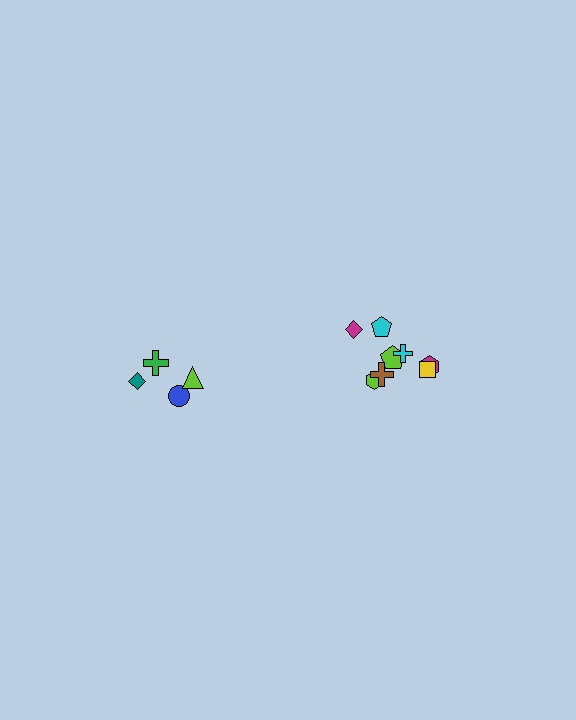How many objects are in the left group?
There are 4 objects.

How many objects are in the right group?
There are 8 objects.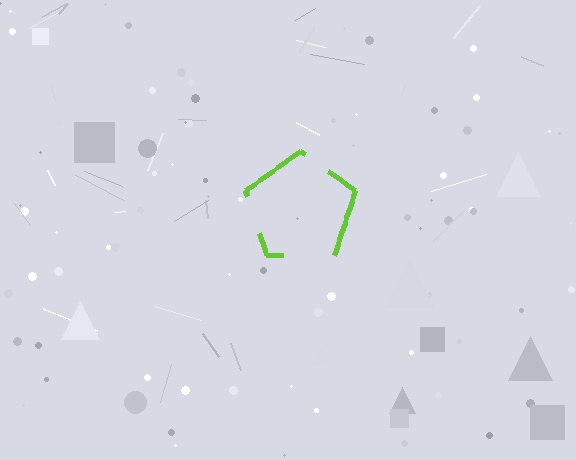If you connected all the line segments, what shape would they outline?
They would outline a pentagon.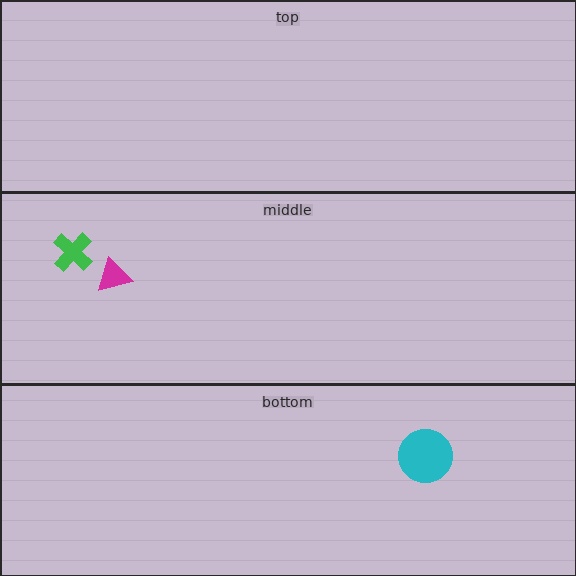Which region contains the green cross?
The middle region.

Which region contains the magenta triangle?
The middle region.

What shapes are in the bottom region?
The cyan circle.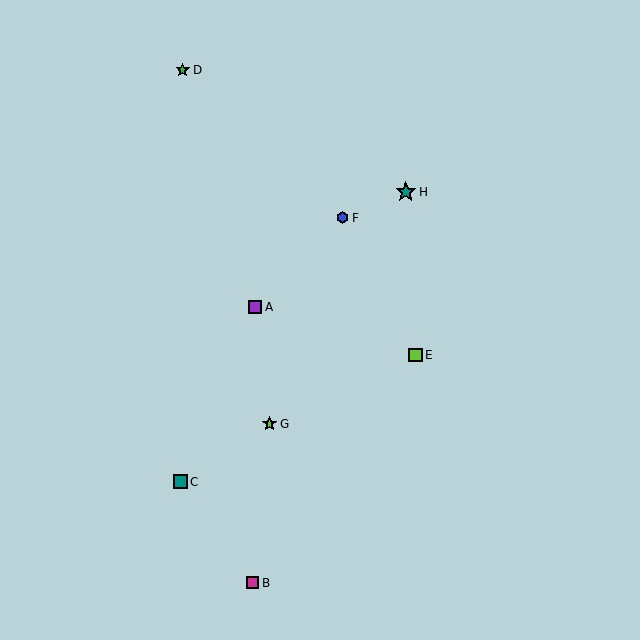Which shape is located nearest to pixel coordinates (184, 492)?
The teal square (labeled C) at (180, 482) is nearest to that location.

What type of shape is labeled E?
Shape E is a lime square.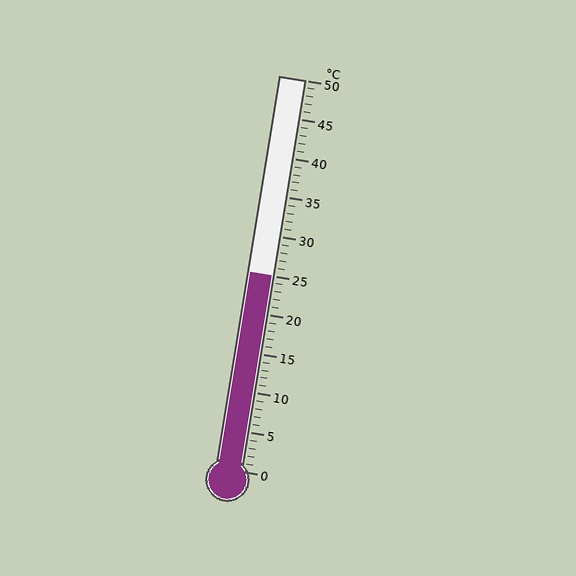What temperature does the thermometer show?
The thermometer shows approximately 25°C.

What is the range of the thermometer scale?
The thermometer scale ranges from 0°C to 50°C.